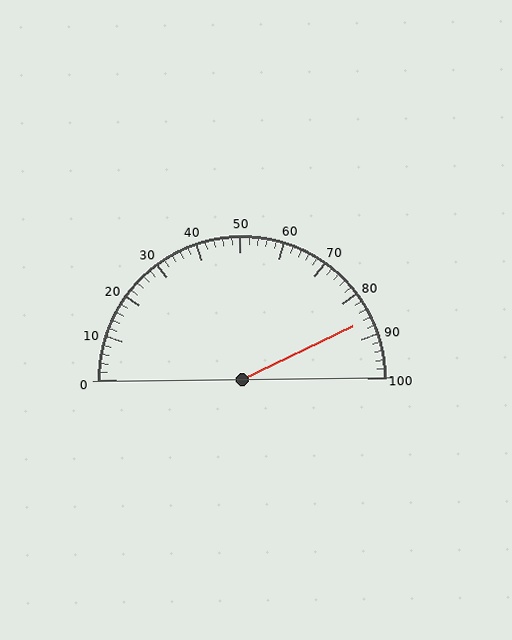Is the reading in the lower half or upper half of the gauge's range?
The reading is in the upper half of the range (0 to 100).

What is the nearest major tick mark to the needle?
The nearest major tick mark is 90.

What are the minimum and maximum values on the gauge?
The gauge ranges from 0 to 100.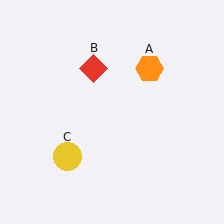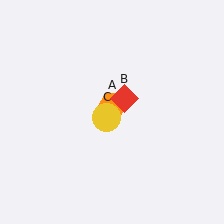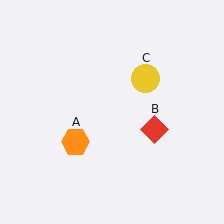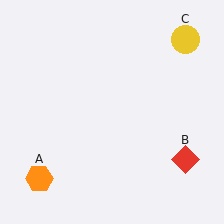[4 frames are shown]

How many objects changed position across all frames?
3 objects changed position: orange hexagon (object A), red diamond (object B), yellow circle (object C).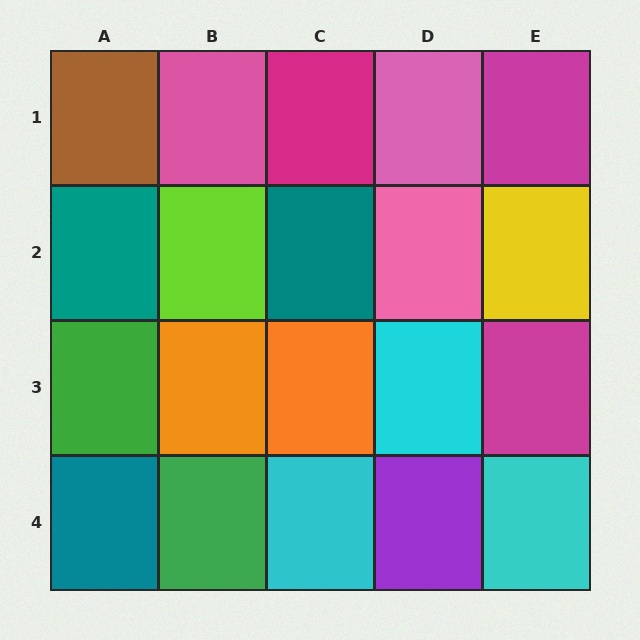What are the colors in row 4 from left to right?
Teal, green, cyan, purple, cyan.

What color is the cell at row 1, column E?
Magenta.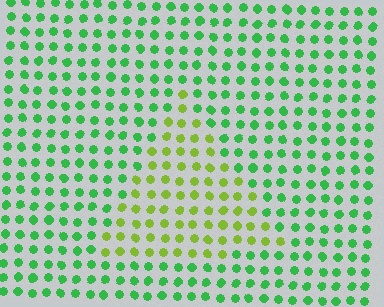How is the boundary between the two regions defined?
The boundary is defined purely by a slight shift in hue (about 44 degrees). Spacing, size, and orientation are identical on both sides.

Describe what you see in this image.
The image is filled with small green elements in a uniform arrangement. A triangle-shaped region is visible where the elements are tinted to a slightly different hue, forming a subtle color boundary.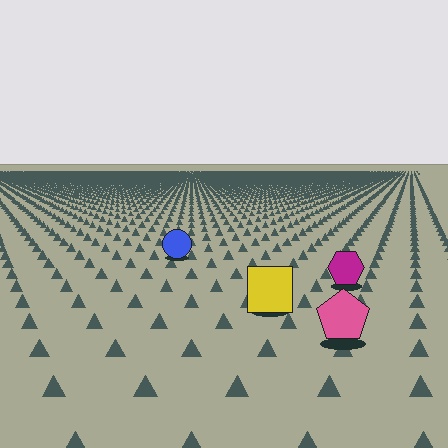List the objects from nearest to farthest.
From nearest to farthest: the pink pentagon, the yellow square, the magenta hexagon, the blue circle.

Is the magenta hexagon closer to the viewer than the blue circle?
Yes. The magenta hexagon is closer — you can tell from the texture gradient: the ground texture is coarser near it.